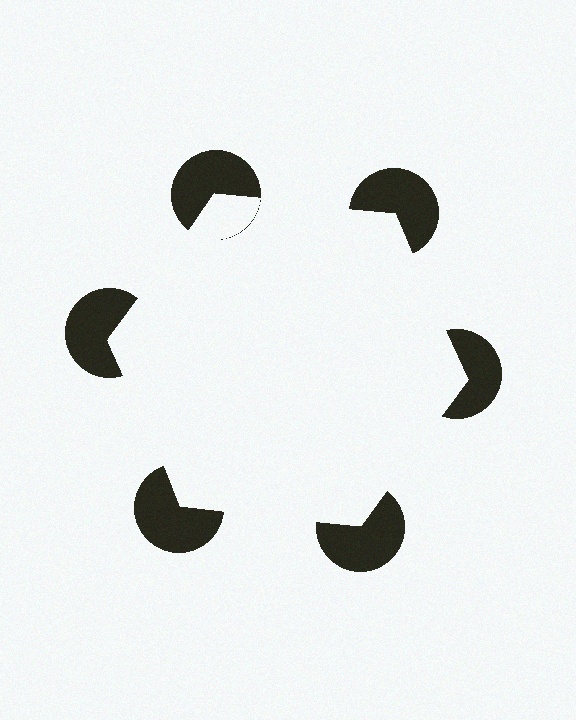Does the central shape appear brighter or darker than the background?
It typically appears slightly brighter than the background, even though no actual brightness change is drawn.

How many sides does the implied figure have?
6 sides.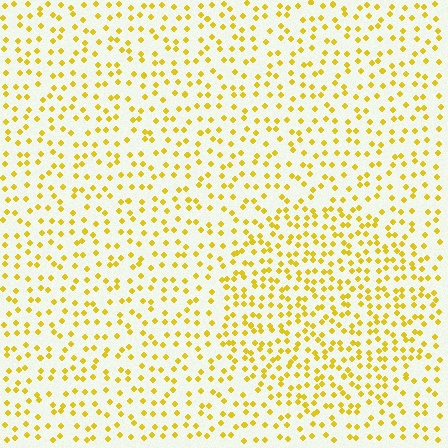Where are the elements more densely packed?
The elements are more densely packed inside the circle boundary.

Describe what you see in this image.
The image contains small yellow elements arranged at two different densities. A circle-shaped region is visible where the elements are more densely packed than the surrounding area.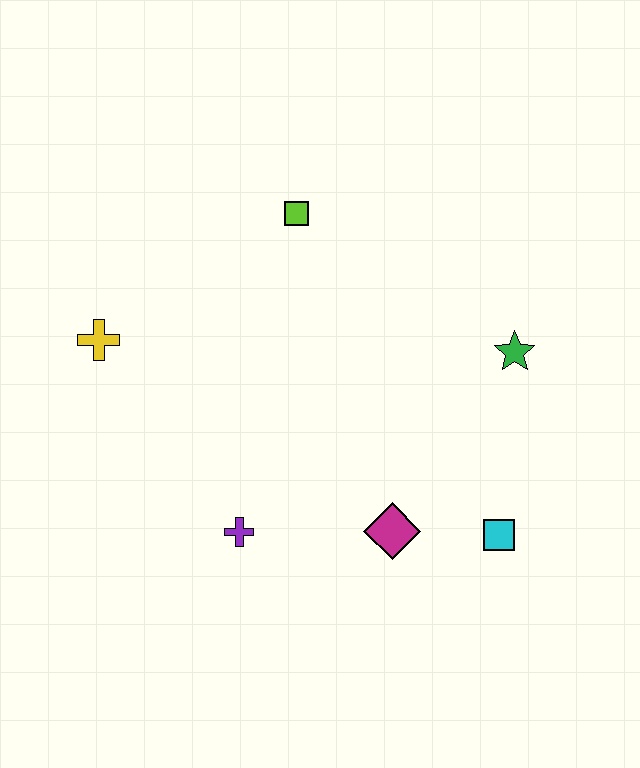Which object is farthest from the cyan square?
The yellow cross is farthest from the cyan square.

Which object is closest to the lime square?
The yellow cross is closest to the lime square.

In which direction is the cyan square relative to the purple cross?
The cyan square is to the right of the purple cross.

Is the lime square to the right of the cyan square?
No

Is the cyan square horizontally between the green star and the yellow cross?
Yes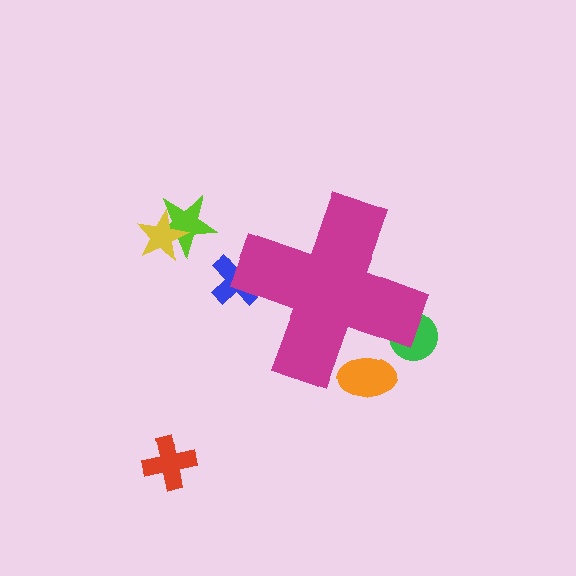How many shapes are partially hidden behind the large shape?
3 shapes are partially hidden.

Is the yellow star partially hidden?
No, the yellow star is fully visible.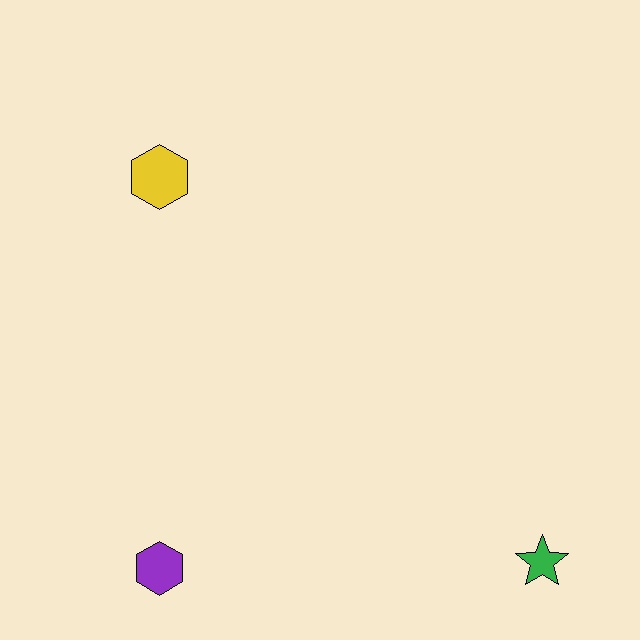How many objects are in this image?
There are 3 objects.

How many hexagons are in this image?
There are 2 hexagons.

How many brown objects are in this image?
There are no brown objects.